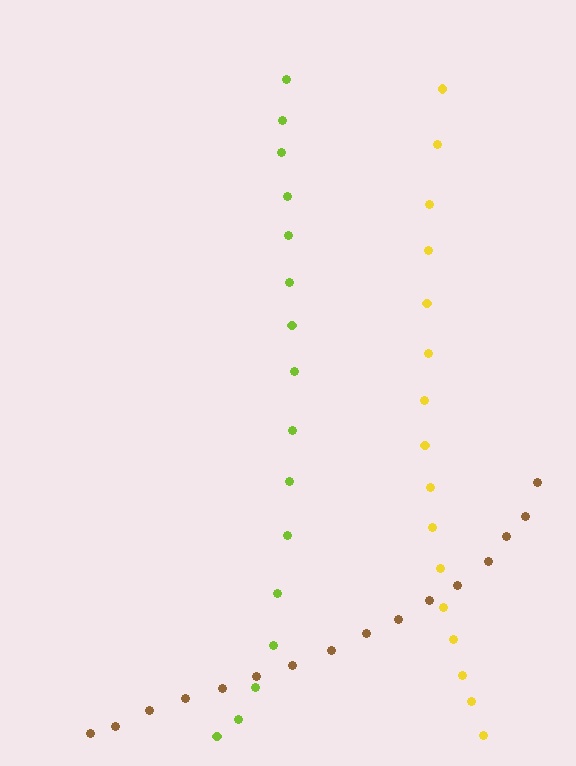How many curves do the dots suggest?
There are 3 distinct paths.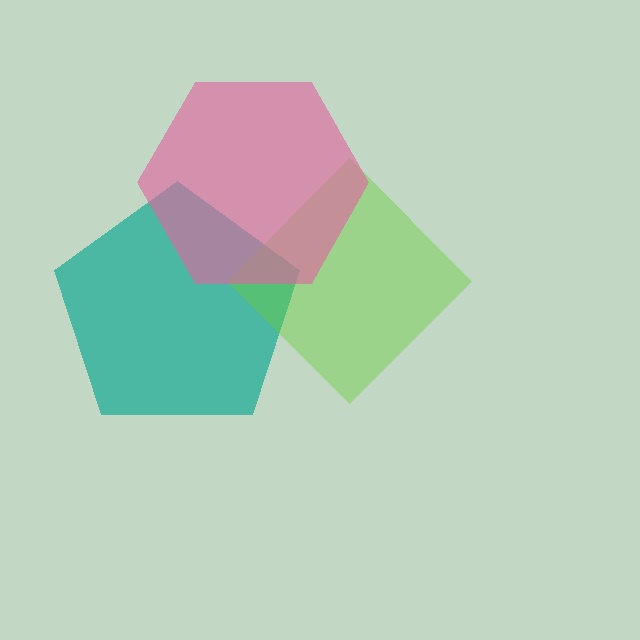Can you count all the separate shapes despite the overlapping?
Yes, there are 3 separate shapes.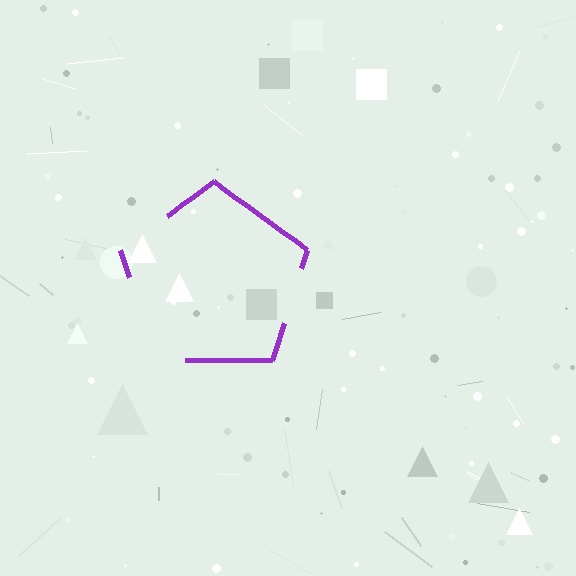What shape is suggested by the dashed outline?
The dashed outline suggests a pentagon.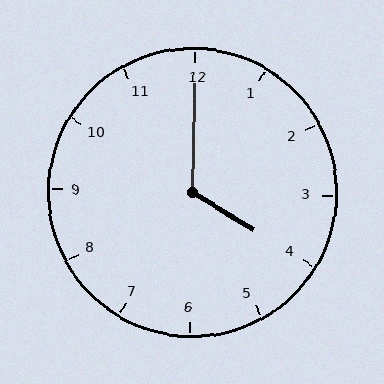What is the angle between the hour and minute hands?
Approximately 120 degrees.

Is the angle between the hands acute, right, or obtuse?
It is obtuse.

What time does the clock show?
4:00.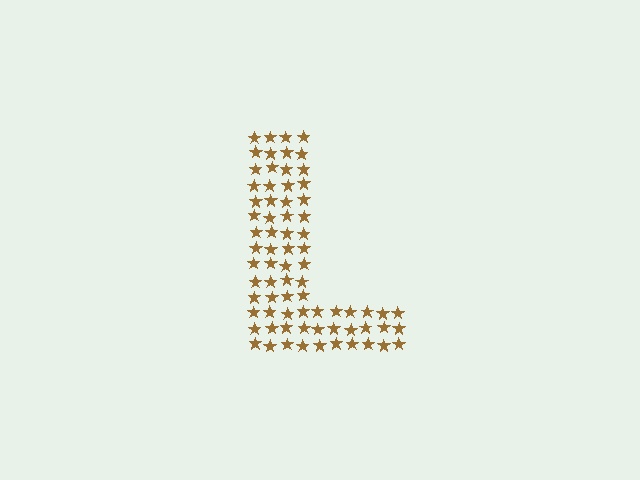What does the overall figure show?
The overall figure shows the letter L.